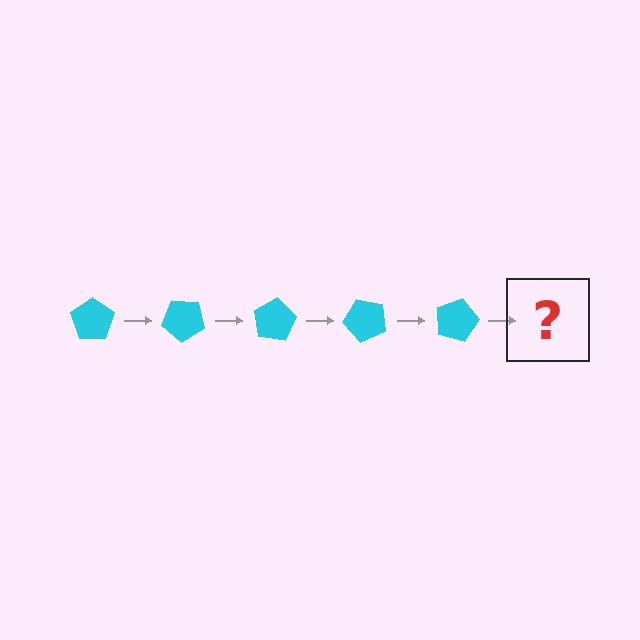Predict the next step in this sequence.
The next step is a cyan pentagon rotated 200 degrees.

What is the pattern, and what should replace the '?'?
The pattern is that the pentagon rotates 40 degrees each step. The '?' should be a cyan pentagon rotated 200 degrees.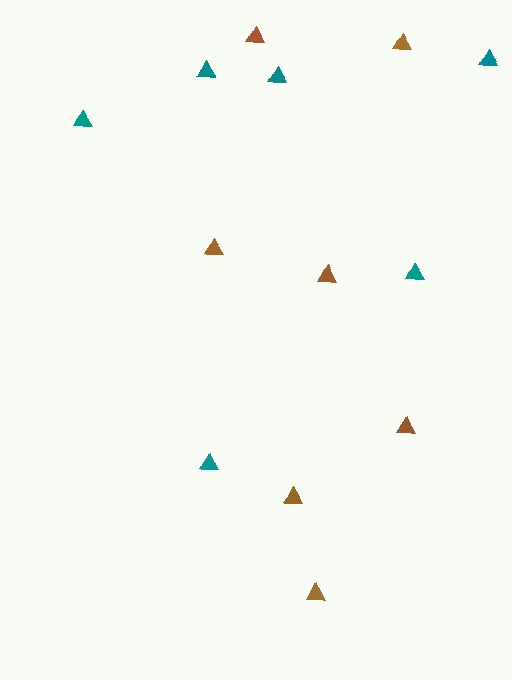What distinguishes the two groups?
There are 2 groups: one group of brown triangles (7) and one group of teal triangles (6).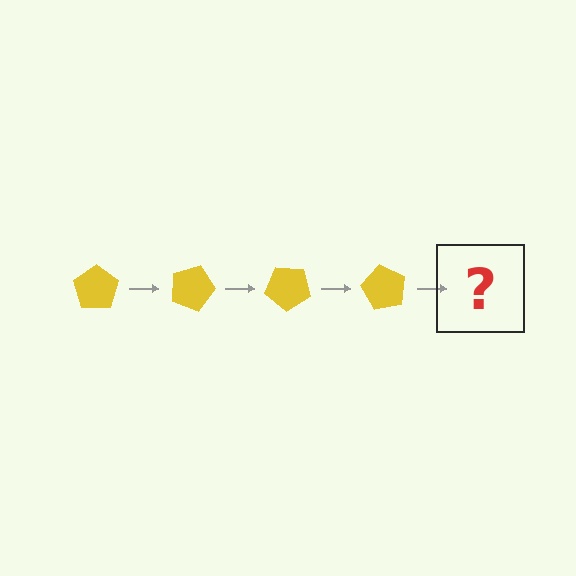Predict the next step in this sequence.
The next step is a yellow pentagon rotated 80 degrees.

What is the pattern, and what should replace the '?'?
The pattern is that the pentagon rotates 20 degrees each step. The '?' should be a yellow pentagon rotated 80 degrees.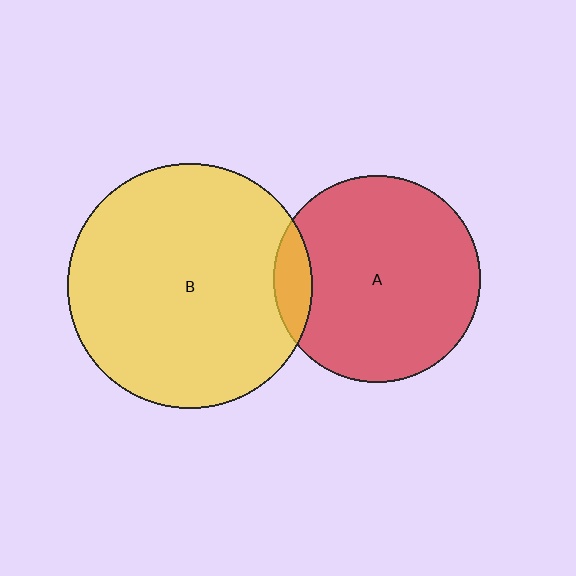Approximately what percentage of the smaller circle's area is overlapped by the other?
Approximately 10%.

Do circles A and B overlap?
Yes.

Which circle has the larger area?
Circle B (yellow).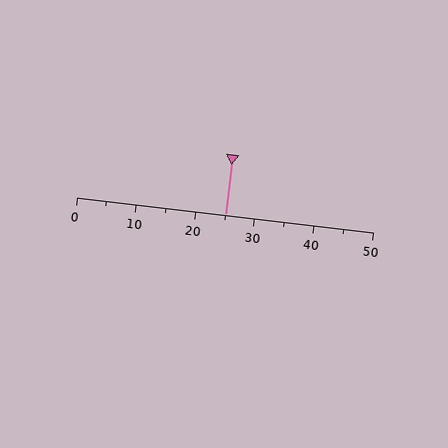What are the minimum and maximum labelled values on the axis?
The axis runs from 0 to 50.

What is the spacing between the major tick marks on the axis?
The major ticks are spaced 10 apart.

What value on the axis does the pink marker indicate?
The marker indicates approximately 25.